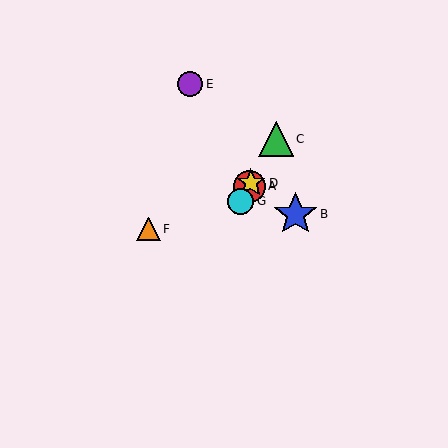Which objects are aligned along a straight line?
Objects A, C, D, G are aligned along a straight line.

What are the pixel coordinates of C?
Object C is at (276, 139).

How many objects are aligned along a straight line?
4 objects (A, C, D, G) are aligned along a straight line.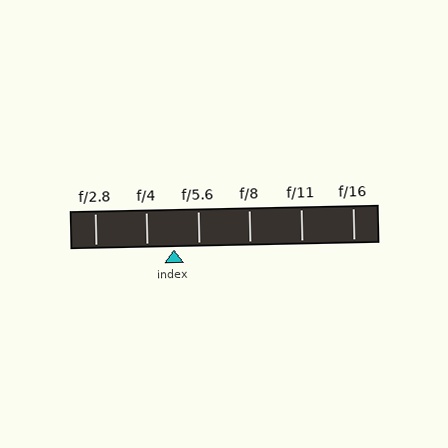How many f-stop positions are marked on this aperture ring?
There are 6 f-stop positions marked.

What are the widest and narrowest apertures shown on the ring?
The widest aperture shown is f/2.8 and the narrowest is f/16.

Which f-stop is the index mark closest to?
The index mark is closest to f/5.6.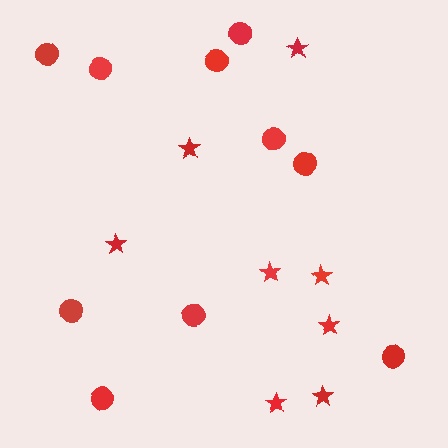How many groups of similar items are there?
There are 2 groups: one group of stars (8) and one group of circles (10).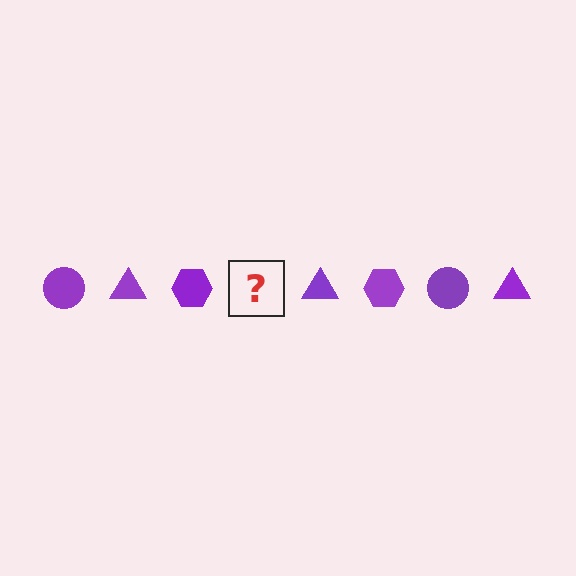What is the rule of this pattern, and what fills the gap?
The rule is that the pattern cycles through circle, triangle, hexagon shapes in purple. The gap should be filled with a purple circle.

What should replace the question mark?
The question mark should be replaced with a purple circle.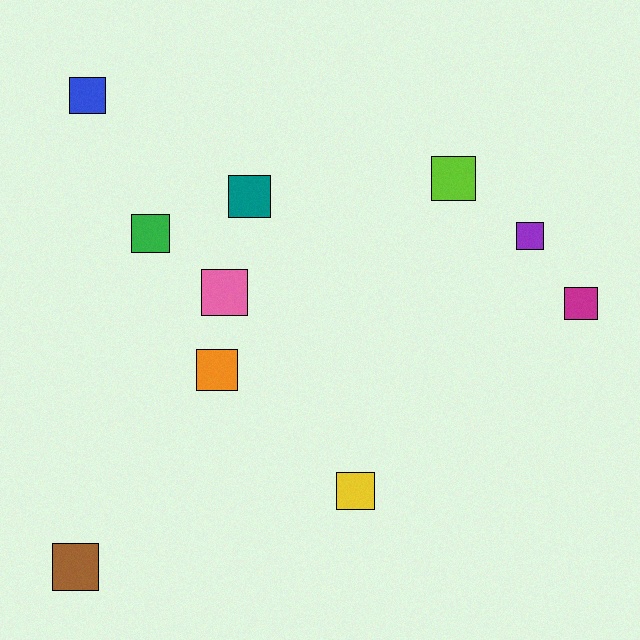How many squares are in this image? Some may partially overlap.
There are 10 squares.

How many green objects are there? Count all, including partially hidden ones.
There is 1 green object.